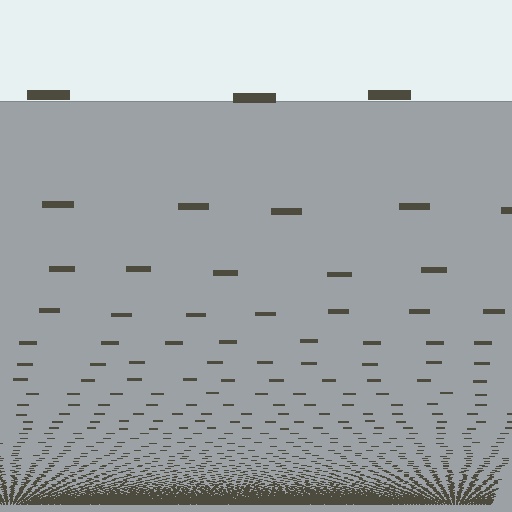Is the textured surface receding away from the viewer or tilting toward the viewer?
The surface appears to tilt toward the viewer. Texture elements get larger and sparser toward the top.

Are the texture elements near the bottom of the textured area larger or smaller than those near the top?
Smaller. The gradient is inverted — elements near the bottom are smaller and denser.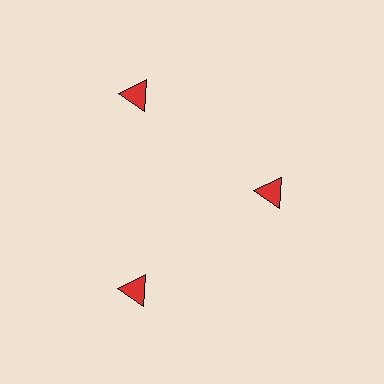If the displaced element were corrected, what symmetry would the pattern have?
It would have 3-fold rotational symmetry — the pattern would map onto itself every 120 degrees.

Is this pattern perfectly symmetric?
No. The 3 red triangles are arranged in a ring, but one element near the 3 o'clock position is pulled inward toward the center, breaking the 3-fold rotational symmetry.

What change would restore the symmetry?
The symmetry would be restored by moving it outward, back onto the ring so that all 3 triangles sit at equal angles and equal distance from the center.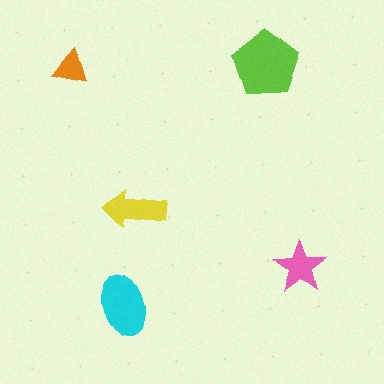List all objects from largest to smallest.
The lime pentagon, the cyan ellipse, the yellow arrow, the pink star, the orange triangle.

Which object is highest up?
The orange triangle is topmost.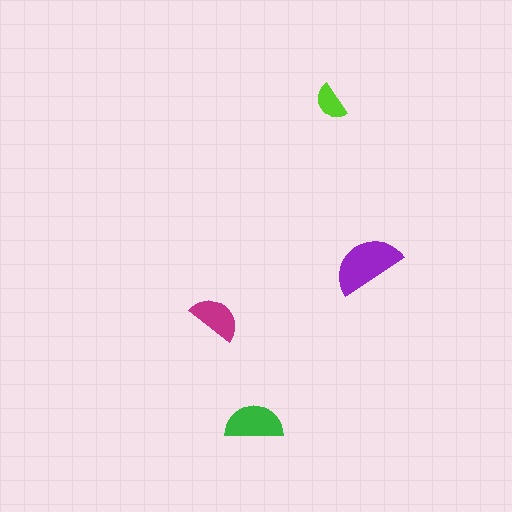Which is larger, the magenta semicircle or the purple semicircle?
The purple one.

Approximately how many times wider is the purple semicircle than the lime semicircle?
About 2 times wider.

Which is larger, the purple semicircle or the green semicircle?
The purple one.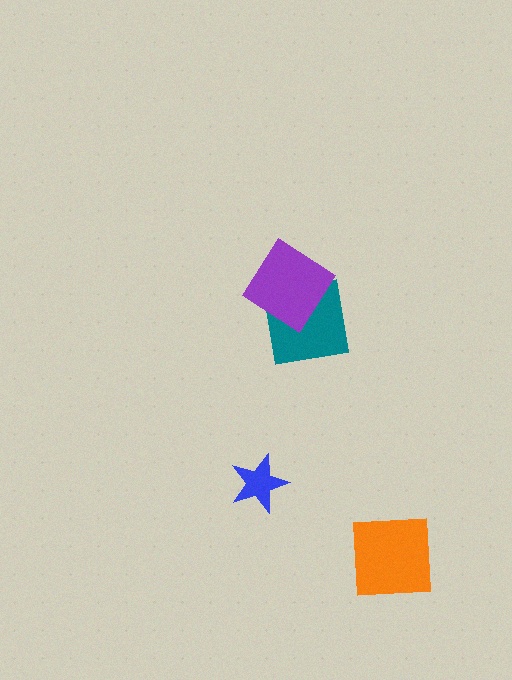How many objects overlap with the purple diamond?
1 object overlaps with the purple diamond.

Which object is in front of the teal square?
The purple diamond is in front of the teal square.